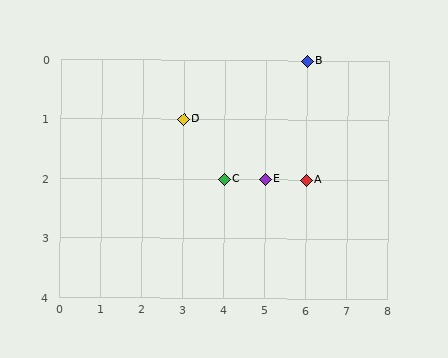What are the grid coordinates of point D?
Point D is at grid coordinates (3, 1).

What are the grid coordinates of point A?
Point A is at grid coordinates (6, 2).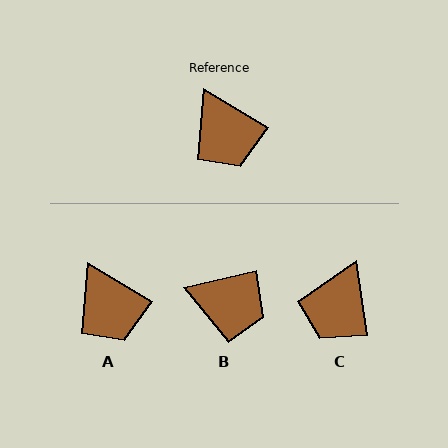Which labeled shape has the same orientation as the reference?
A.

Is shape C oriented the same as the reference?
No, it is off by about 50 degrees.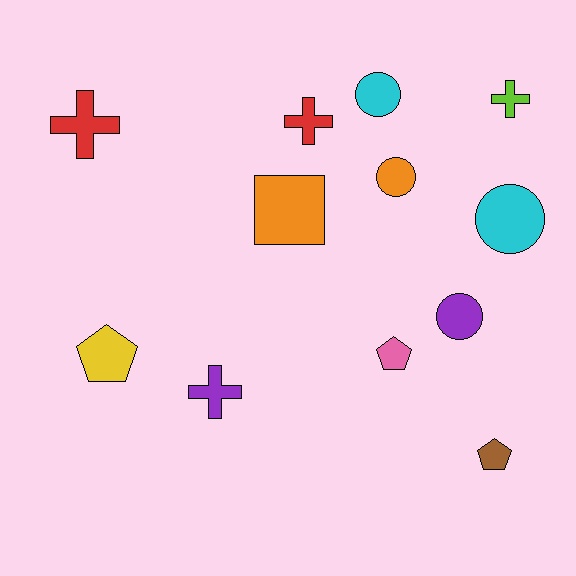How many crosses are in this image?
There are 4 crosses.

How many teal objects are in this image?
There are no teal objects.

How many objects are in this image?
There are 12 objects.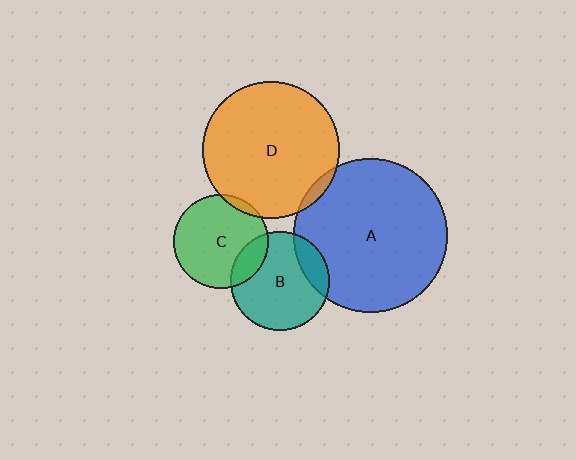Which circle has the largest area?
Circle A (blue).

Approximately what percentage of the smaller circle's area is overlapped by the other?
Approximately 5%.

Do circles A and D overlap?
Yes.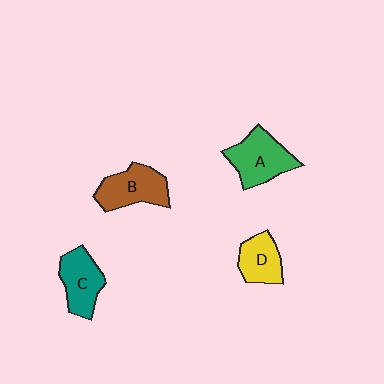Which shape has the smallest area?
Shape D (yellow).